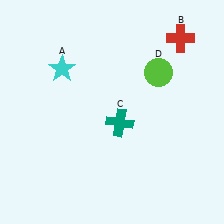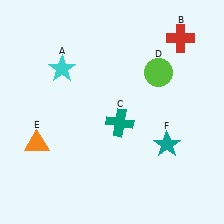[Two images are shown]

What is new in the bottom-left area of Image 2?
An orange triangle (E) was added in the bottom-left area of Image 2.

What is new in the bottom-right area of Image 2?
A teal star (F) was added in the bottom-right area of Image 2.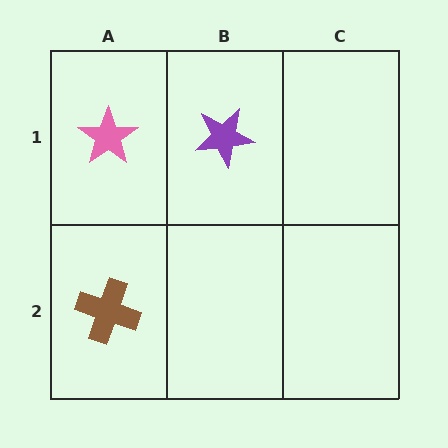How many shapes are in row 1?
2 shapes.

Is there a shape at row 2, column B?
No, that cell is empty.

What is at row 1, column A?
A pink star.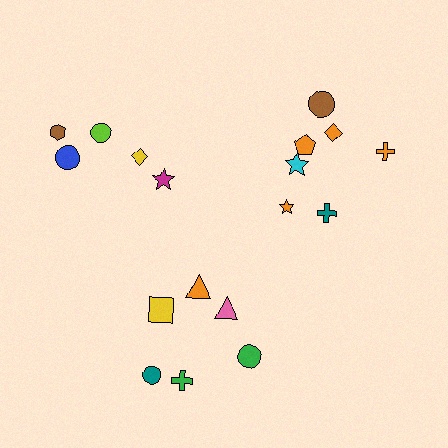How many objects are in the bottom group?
There are 6 objects.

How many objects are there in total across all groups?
There are 18 objects.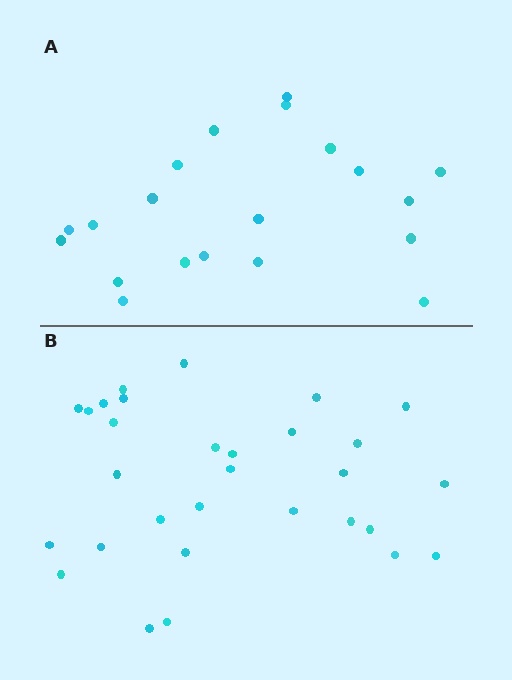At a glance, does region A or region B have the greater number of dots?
Region B (the bottom region) has more dots.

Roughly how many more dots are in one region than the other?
Region B has roughly 10 or so more dots than region A.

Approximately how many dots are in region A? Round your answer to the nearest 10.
About 20 dots.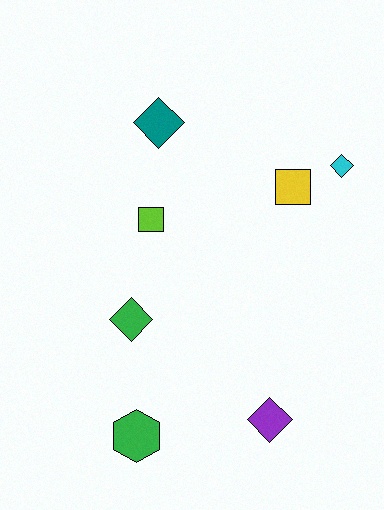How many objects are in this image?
There are 7 objects.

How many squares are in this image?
There are 2 squares.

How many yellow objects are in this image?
There is 1 yellow object.